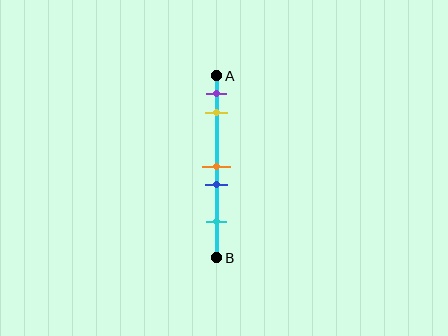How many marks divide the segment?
There are 5 marks dividing the segment.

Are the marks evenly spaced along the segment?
No, the marks are not evenly spaced.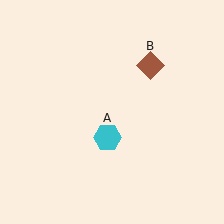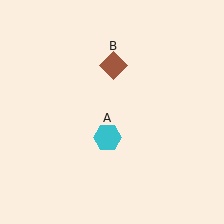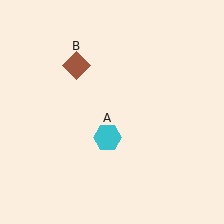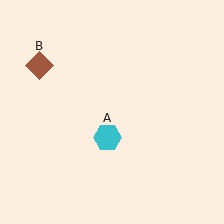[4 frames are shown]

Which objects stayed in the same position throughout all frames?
Cyan hexagon (object A) remained stationary.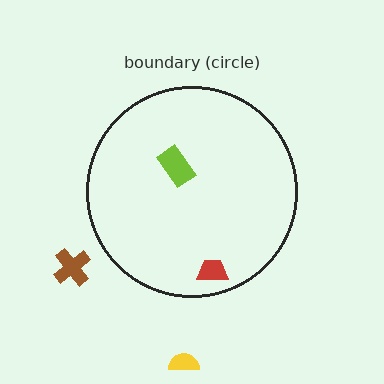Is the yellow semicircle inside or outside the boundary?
Outside.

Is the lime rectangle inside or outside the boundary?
Inside.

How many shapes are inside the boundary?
2 inside, 2 outside.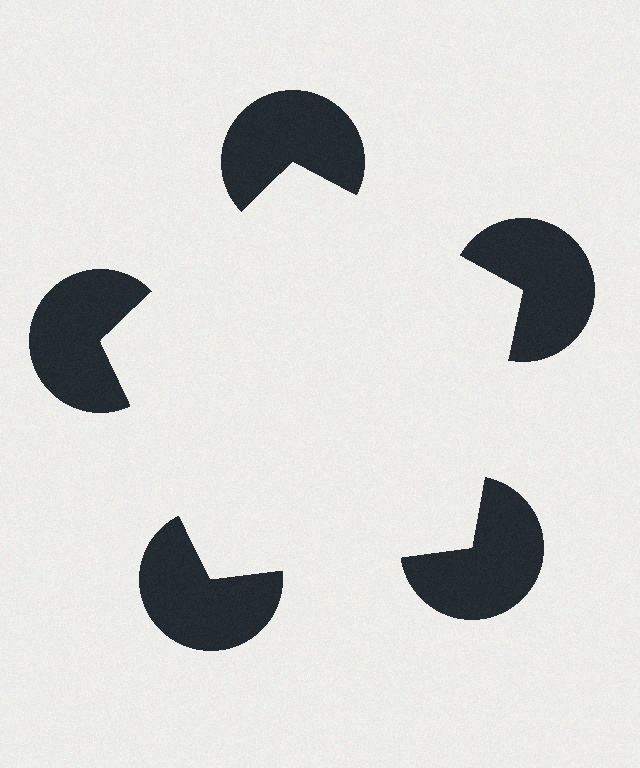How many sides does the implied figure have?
5 sides.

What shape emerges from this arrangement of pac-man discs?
An illusory pentagon — its edges are inferred from the aligned wedge cuts in the pac-man discs, not physically drawn.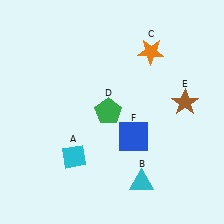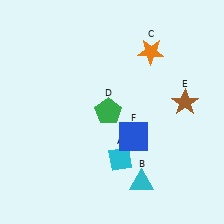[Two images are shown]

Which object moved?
The cyan diamond (A) moved right.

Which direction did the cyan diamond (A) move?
The cyan diamond (A) moved right.